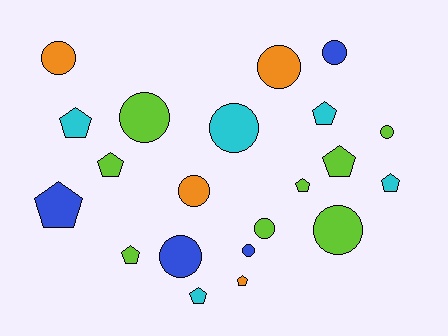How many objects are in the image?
There are 21 objects.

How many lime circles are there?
There are 4 lime circles.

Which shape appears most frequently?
Circle, with 11 objects.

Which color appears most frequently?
Lime, with 8 objects.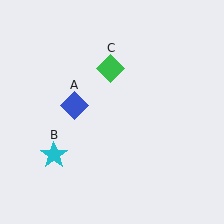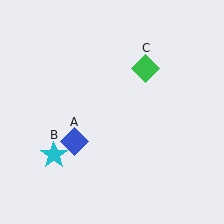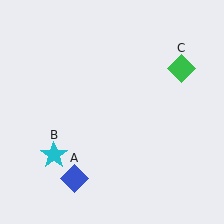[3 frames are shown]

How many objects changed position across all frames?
2 objects changed position: blue diamond (object A), green diamond (object C).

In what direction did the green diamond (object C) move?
The green diamond (object C) moved right.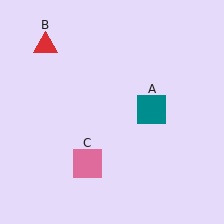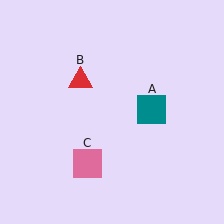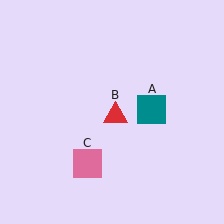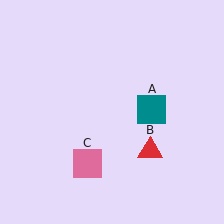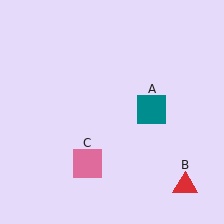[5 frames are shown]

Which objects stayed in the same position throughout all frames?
Teal square (object A) and pink square (object C) remained stationary.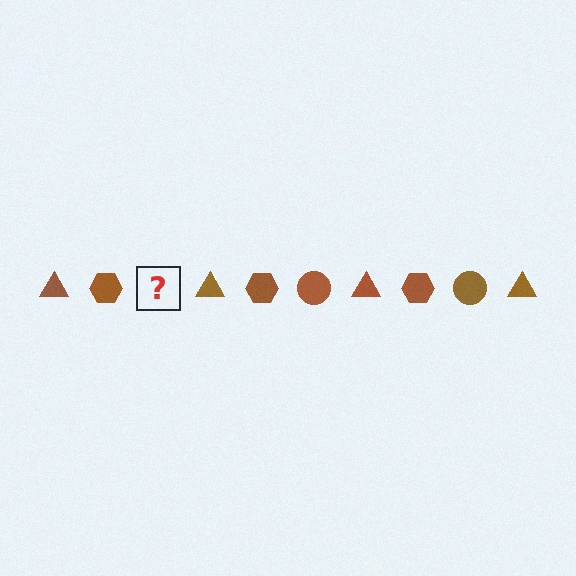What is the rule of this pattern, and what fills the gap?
The rule is that the pattern cycles through triangle, hexagon, circle shapes in brown. The gap should be filled with a brown circle.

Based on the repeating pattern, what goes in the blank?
The blank should be a brown circle.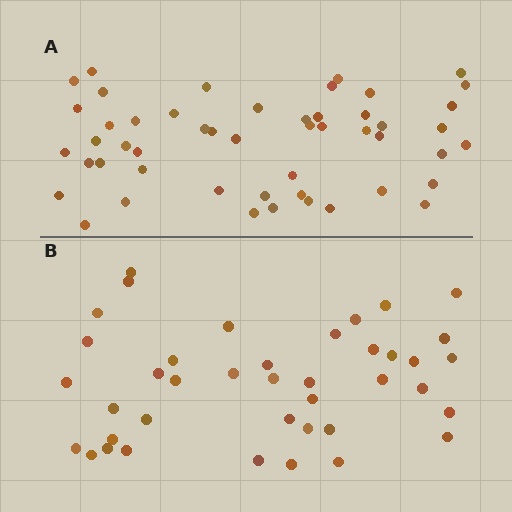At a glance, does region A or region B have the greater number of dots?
Region A (the top region) has more dots.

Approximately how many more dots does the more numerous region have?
Region A has roughly 10 or so more dots than region B.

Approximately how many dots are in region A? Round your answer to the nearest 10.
About 50 dots.